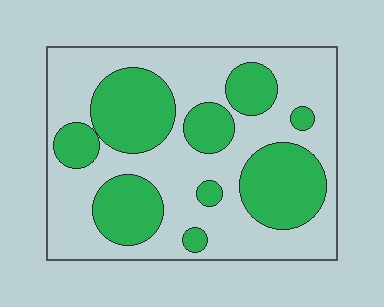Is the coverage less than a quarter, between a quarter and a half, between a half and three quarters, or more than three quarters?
Between a quarter and a half.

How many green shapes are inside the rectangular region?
9.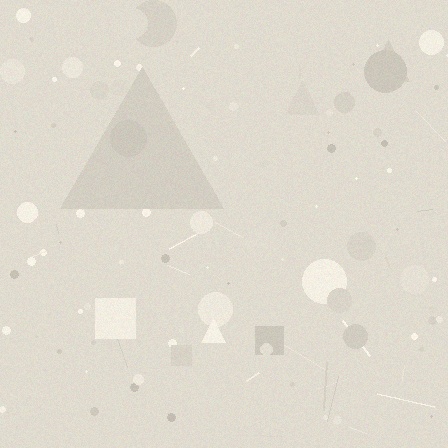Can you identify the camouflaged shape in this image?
The camouflaged shape is a triangle.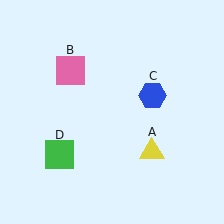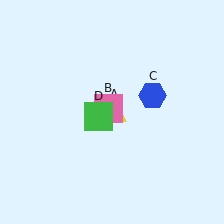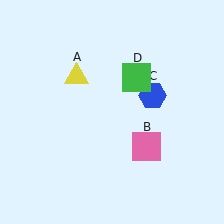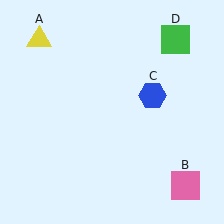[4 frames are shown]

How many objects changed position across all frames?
3 objects changed position: yellow triangle (object A), pink square (object B), green square (object D).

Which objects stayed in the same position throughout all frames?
Blue hexagon (object C) remained stationary.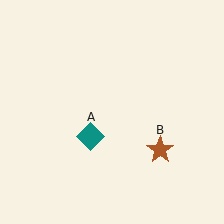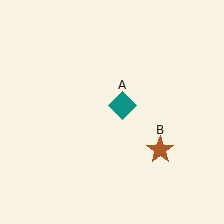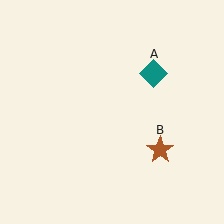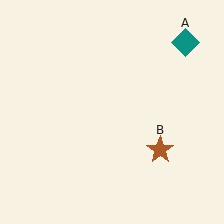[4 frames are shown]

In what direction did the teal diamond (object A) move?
The teal diamond (object A) moved up and to the right.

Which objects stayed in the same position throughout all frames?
Brown star (object B) remained stationary.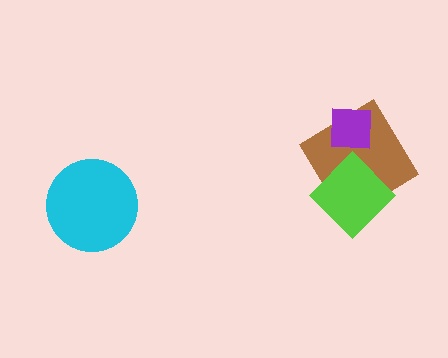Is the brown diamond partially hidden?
Yes, it is partially covered by another shape.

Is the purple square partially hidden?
No, no other shape covers it.